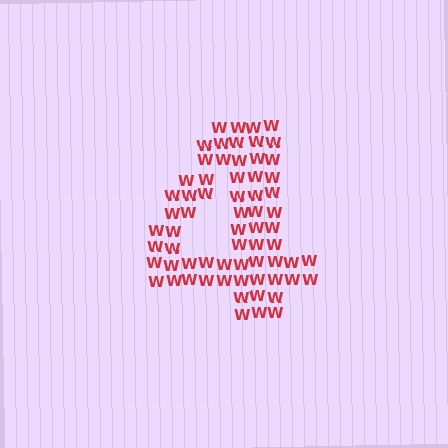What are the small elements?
The small elements are letter W's.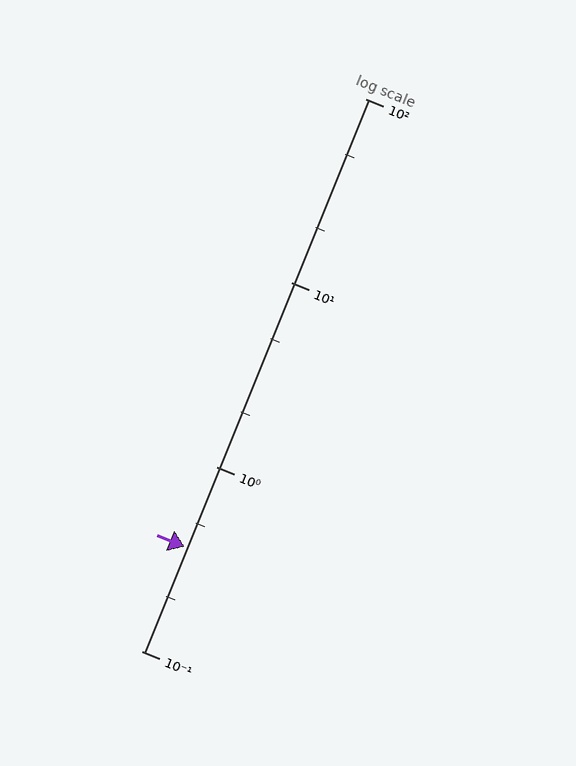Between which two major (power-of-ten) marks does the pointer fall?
The pointer is between 0.1 and 1.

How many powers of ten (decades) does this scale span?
The scale spans 3 decades, from 0.1 to 100.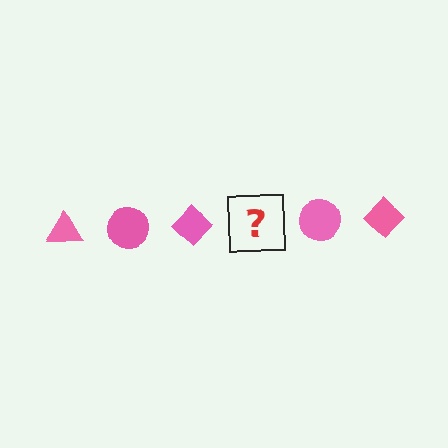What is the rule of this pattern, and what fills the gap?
The rule is that the pattern cycles through triangle, circle, diamond shapes in pink. The gap should be filled with a pink triangle.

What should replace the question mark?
The question mark should be replaced with a pink triangle.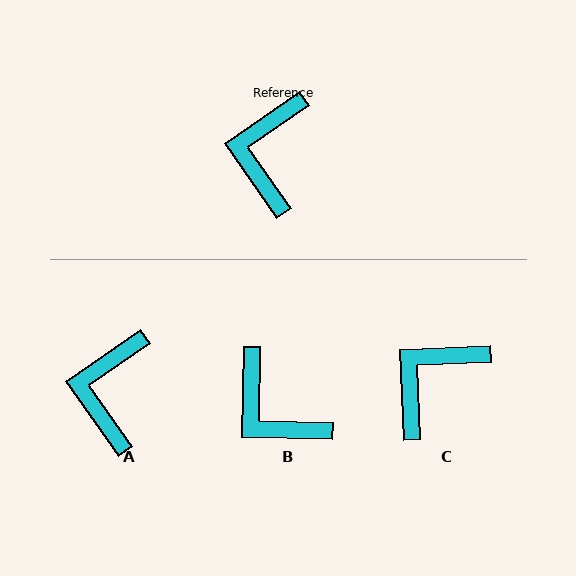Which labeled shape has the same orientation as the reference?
A.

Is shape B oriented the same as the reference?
No, it is off by about 54 degrees.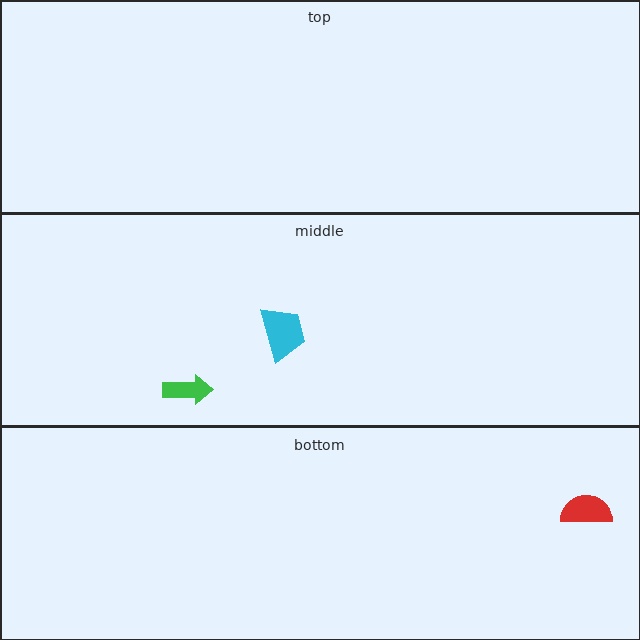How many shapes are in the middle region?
2.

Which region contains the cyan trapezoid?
The middle region.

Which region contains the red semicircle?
The bottom region.